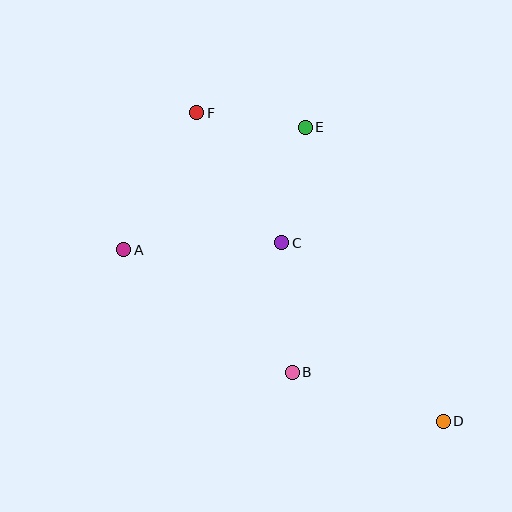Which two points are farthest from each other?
Points D and F are farthest from each other.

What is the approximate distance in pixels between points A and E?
The distance between A and E is approximately 219 pixels.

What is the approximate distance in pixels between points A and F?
The distance between A and F is approximately 155 pixels.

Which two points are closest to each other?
Points E and F are closest to each other.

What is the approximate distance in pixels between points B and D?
The distance between B and D is approximately 159 pixels.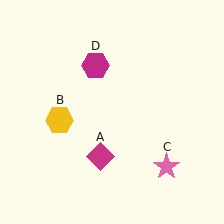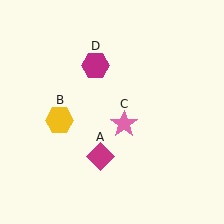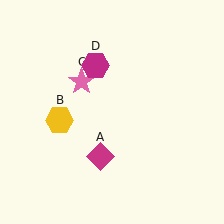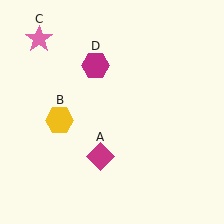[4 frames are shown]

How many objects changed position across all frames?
1 object changed position: pink star (object C).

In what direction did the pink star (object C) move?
The pink star (object C) moved up and to the left.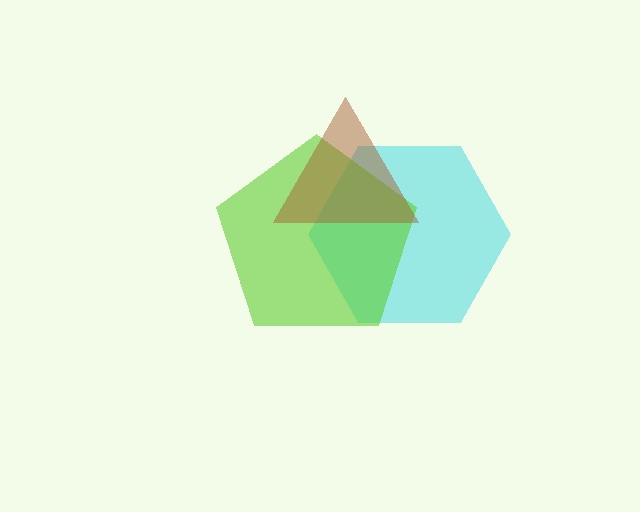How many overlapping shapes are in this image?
There are 3 overlapping shapes in the image.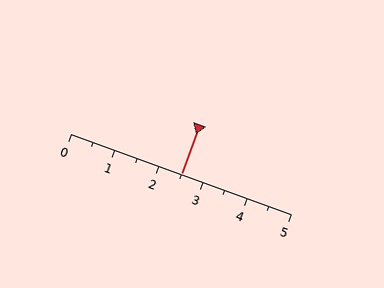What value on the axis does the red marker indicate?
The marker indicates approximately 2.5.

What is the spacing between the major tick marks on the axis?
The major ticks are spaced 1 apart.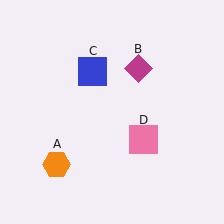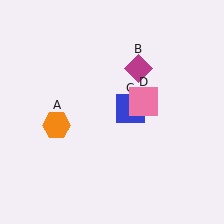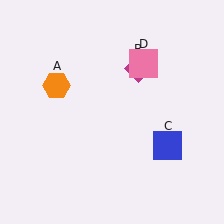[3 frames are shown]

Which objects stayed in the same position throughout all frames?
Magenta diamond (object B) remained stationary.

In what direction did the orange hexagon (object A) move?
The orange hexagon (object A) moved up.